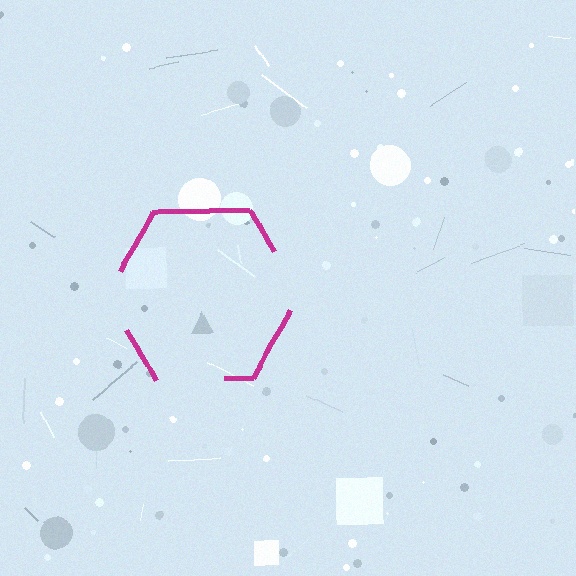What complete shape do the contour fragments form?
The contour fragments form a hexagon.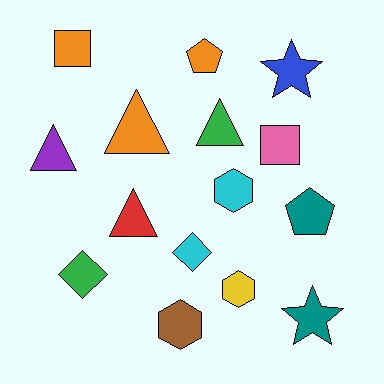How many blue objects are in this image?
There is 1 blue object.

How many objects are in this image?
There are 15 objects.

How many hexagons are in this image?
There are 3 hexagons.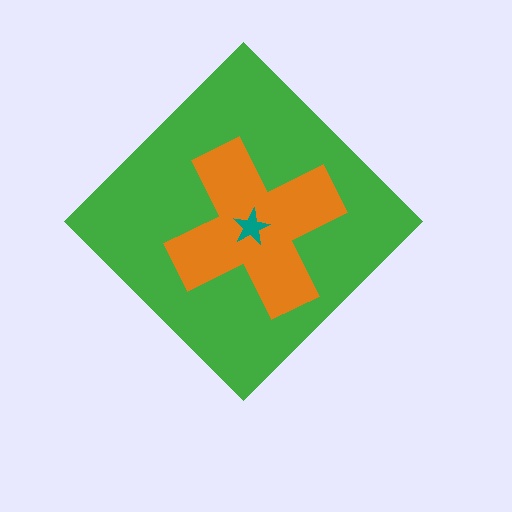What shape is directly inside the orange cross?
The teal star.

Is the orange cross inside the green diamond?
Yes.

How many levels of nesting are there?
3.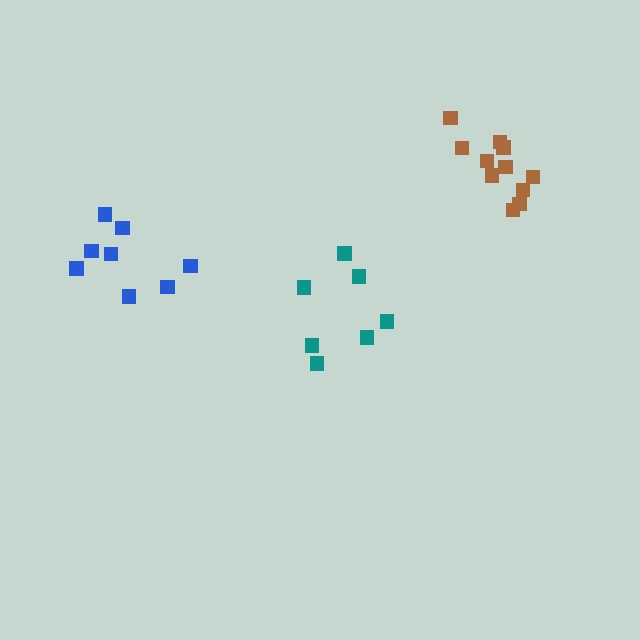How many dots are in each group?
Group 1: 8 dots, Group 2: 11 dots, Group 3: 7 dots (26 total).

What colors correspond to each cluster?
The clusters are colored: blue, brown, teal.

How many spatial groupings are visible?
There are 3 spatial groupings.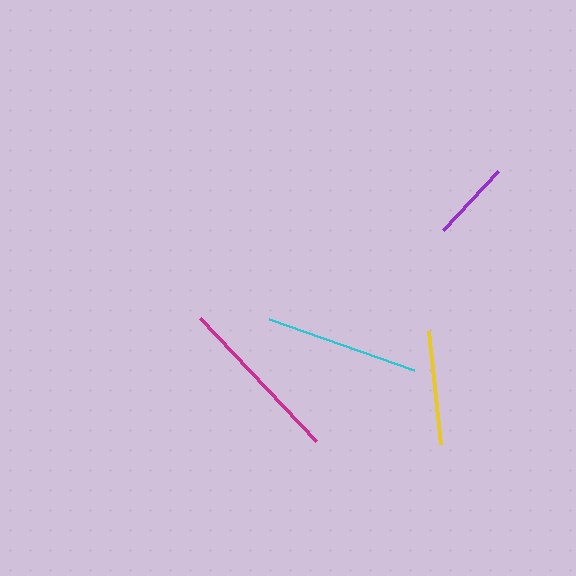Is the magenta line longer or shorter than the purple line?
The magenta line is longer than the purple line.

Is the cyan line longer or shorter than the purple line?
The cyan line is longer than the purple line.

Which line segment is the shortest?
The purple line is the shortest at approximately 80 pixels.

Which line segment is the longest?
The magenta line is the longest at approximately 170 pixels.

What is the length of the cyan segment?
The cyan segment is approximately 154 pixels long.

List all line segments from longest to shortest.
From longest to shortest: magenta, cyan, yellow, purple.